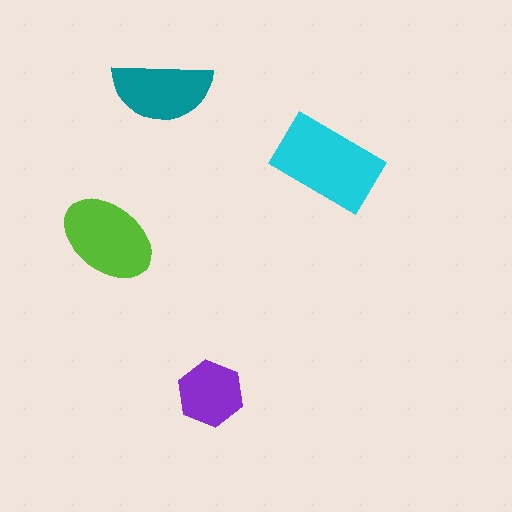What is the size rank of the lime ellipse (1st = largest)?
2nd.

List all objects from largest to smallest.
The cyan rectangle, the lime ellipse, the teal semicircle, the purple hexagon.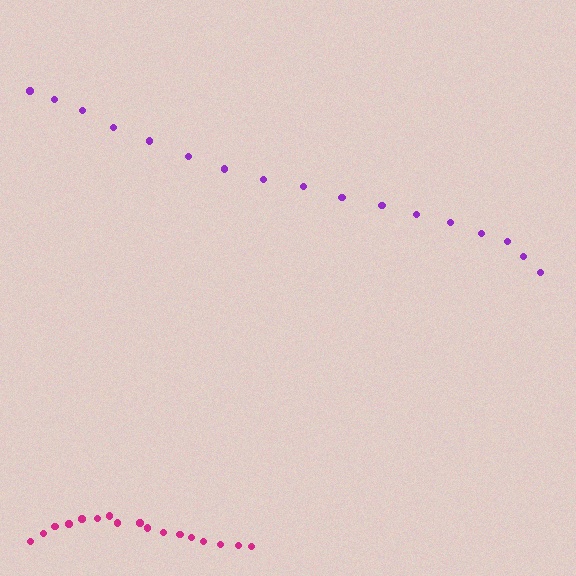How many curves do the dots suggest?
There are 2 distinct paths.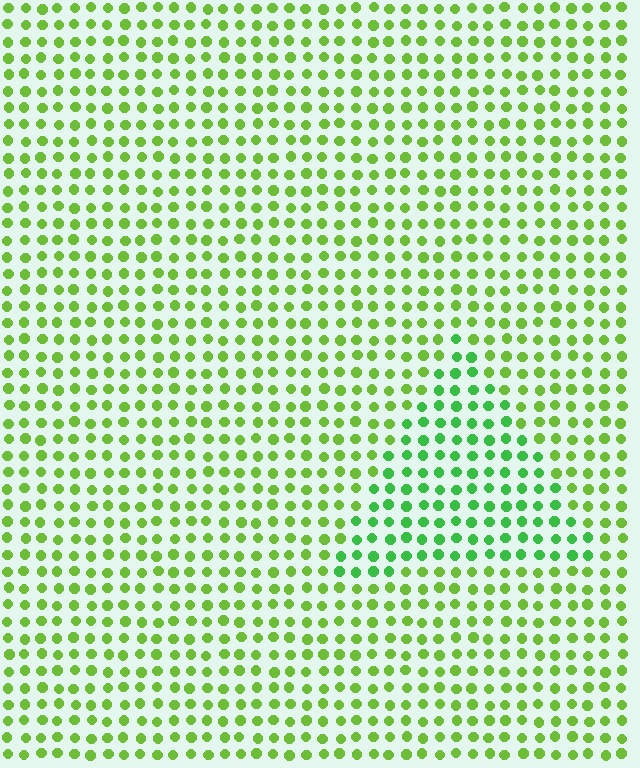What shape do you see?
I see a triangle.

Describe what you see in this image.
The image is filled with small lime elements in a uniform arrangement. A triangle-shaped region is visible where the elements are tinted to a slightly different hue, forming a subtle color boundary.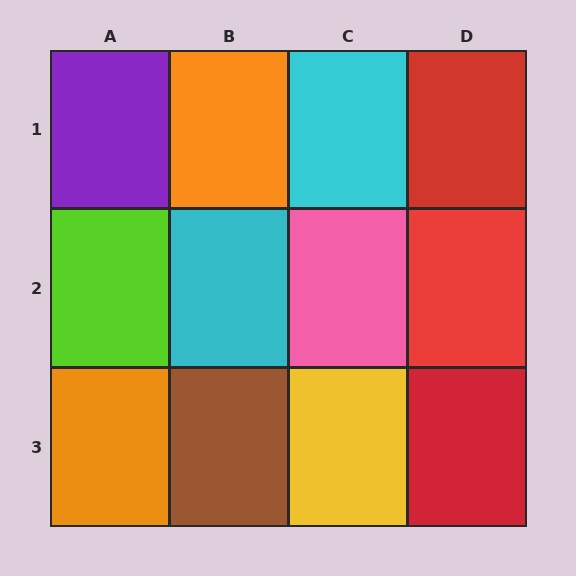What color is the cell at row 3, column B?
Brown.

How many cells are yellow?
1 cell is yellow.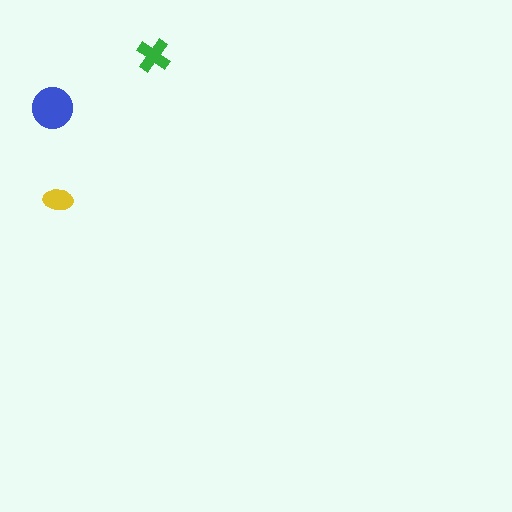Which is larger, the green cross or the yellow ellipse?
The green cross.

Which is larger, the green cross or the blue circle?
The blue circle.